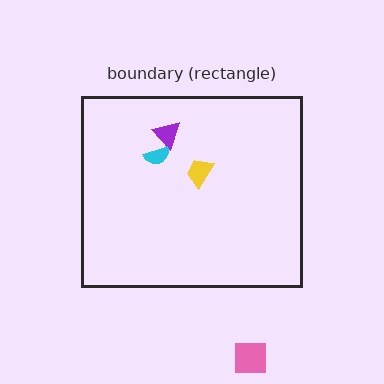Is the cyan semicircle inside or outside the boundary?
Inside.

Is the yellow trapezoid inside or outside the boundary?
Inside.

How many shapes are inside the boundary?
3 inside, 1 outside.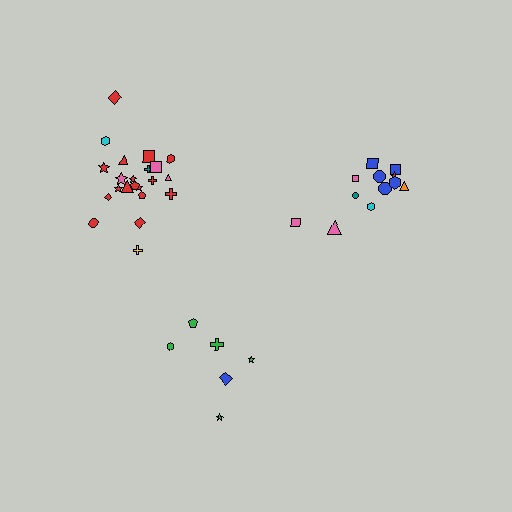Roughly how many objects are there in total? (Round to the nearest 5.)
Roughly 40 objects in total.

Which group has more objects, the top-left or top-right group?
The top-left group.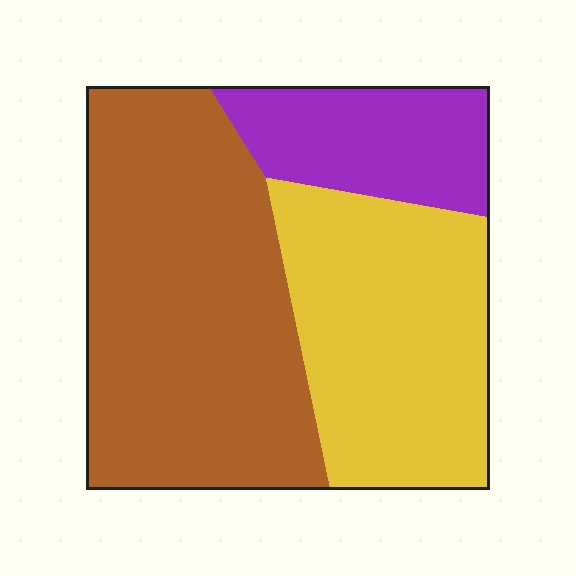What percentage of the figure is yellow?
Yellow takes up about one third (1/3) of the figure.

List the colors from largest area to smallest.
From largest to smallest: brown, yellow, purple.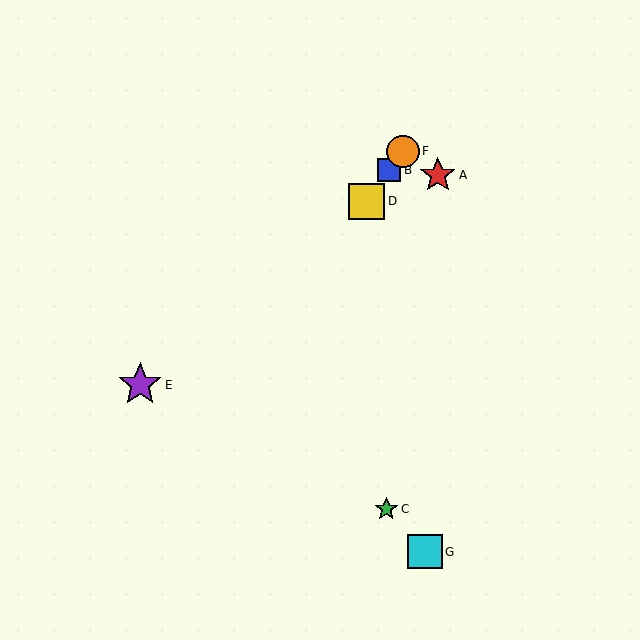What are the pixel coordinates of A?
Object A is at (438, 175).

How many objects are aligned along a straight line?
3 objects (B, D, F) are aligned along a straight line.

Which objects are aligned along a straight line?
Objects B, D, F are aligned along a straight line.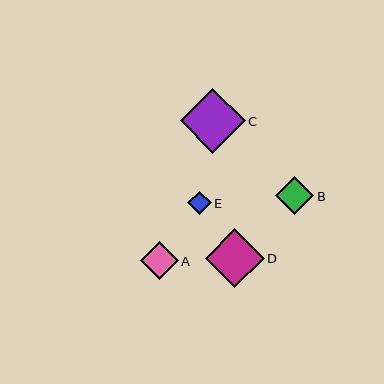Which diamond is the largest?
Diamond C is the largest with a size of approximately 65 pixels.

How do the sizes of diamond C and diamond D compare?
Diamond C and diamond D are approximately the same size.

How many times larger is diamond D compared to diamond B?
Diamond D is approximately 1.5 times the size of diamond B.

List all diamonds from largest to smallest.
From largest to smallest: C, D, B, A, E.